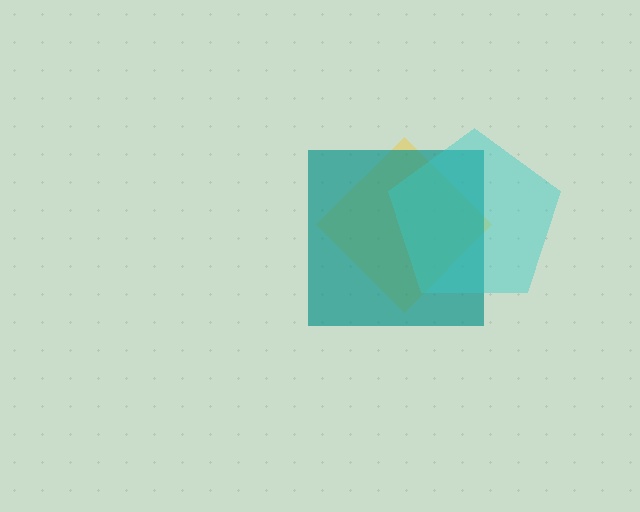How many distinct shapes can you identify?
There are 3 distinct shapes: a yellow diamond, a teal square, a cyan pentagon.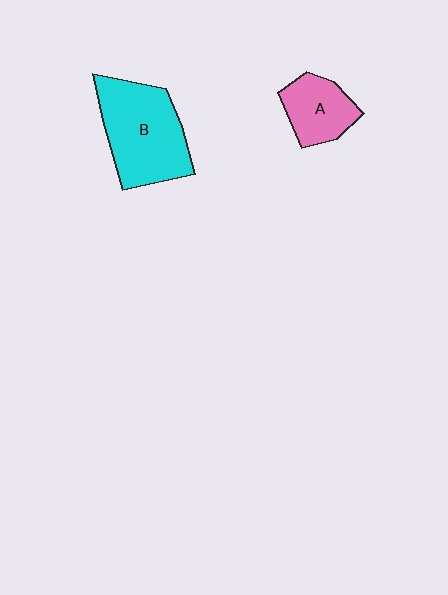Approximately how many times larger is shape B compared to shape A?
Approximately 1.9 times.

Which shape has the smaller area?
Shape A (pink).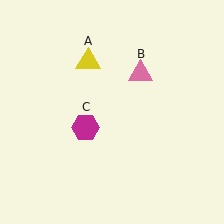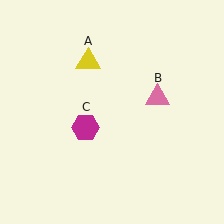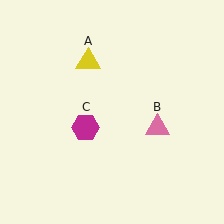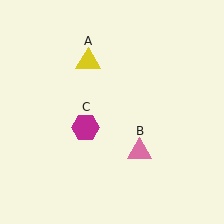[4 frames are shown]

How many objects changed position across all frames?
1 object changed position: pink triangle (object B).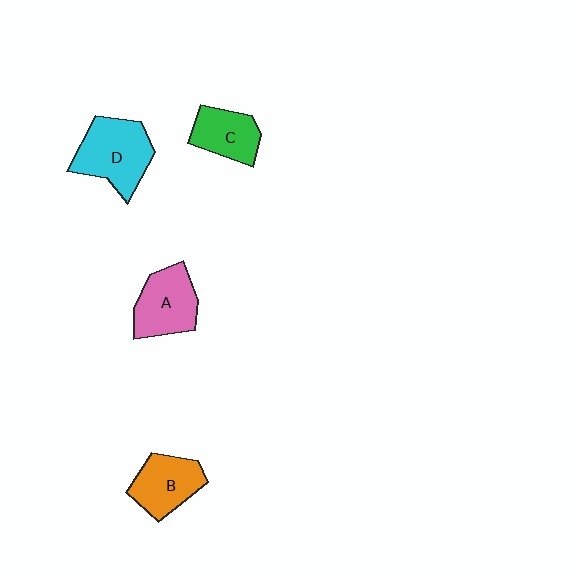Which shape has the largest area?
Shape D (cyan).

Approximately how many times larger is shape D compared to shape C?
Approximately 1.5 times.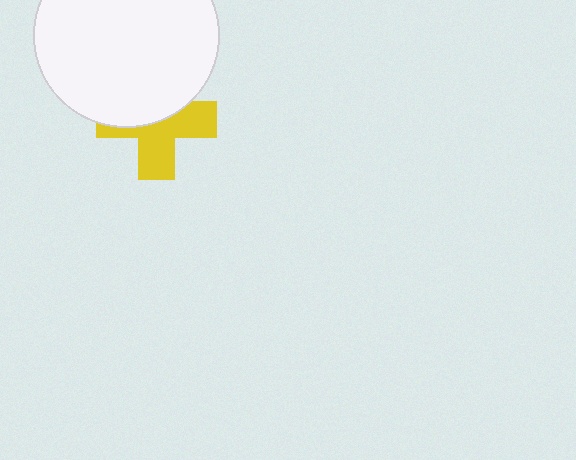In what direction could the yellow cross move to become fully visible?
The yellow cross could move down. That would shift it out from behind the white circle entirely.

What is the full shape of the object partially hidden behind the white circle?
The partially hidden object is a yellow cross.